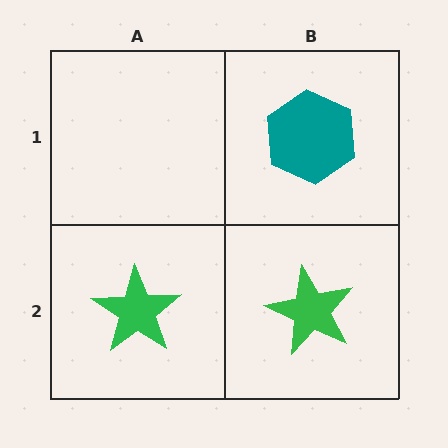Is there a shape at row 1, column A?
No, that cell is empty.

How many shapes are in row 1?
1 shape.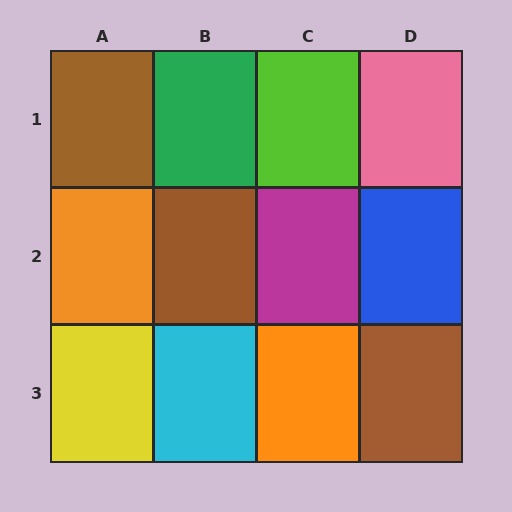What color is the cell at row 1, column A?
Brown.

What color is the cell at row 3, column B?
Cyan.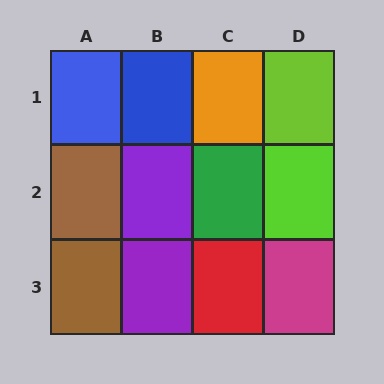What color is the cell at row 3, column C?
Red.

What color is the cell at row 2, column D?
Lime.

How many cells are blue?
2 cells are blue.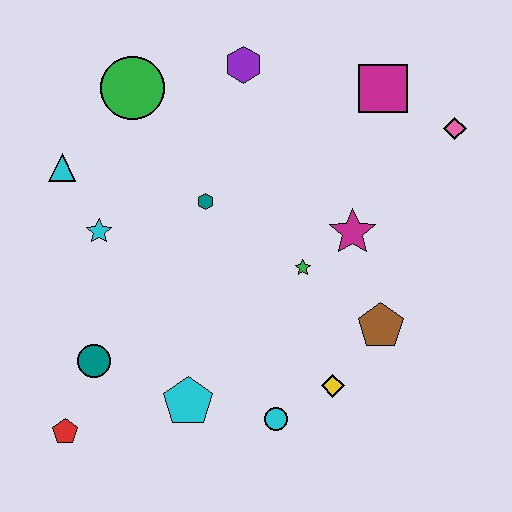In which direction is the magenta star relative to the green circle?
The magenta star is to the right of the green circle.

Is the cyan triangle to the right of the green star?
No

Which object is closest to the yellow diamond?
The cyan circle is closest to the yellow diamond.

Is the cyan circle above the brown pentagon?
No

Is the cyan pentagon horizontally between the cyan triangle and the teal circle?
No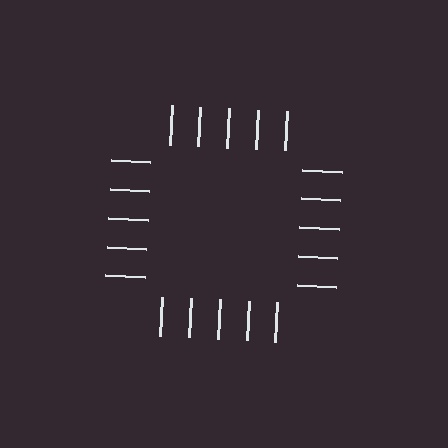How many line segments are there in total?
20 — 5 along each of the 4 edges.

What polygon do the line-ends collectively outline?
An illusory square — the line segments terminate on its edges but no continuous stroke is drawn.